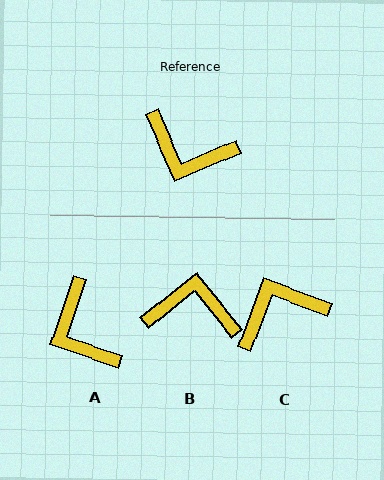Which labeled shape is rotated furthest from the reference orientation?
B, about 165 degrees away.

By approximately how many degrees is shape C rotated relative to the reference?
Approximately 134 degrees clockwise.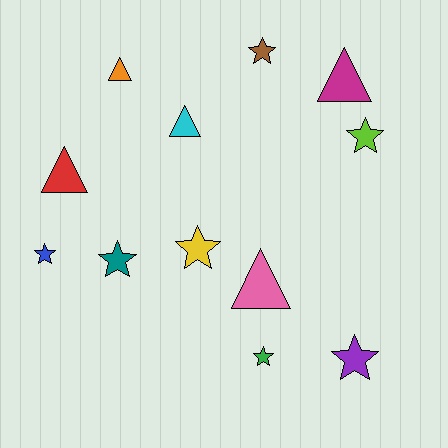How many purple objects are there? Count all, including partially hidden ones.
There is 1 purple object.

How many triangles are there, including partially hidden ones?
There are 5 triangles.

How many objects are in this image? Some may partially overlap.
There are 12 objects.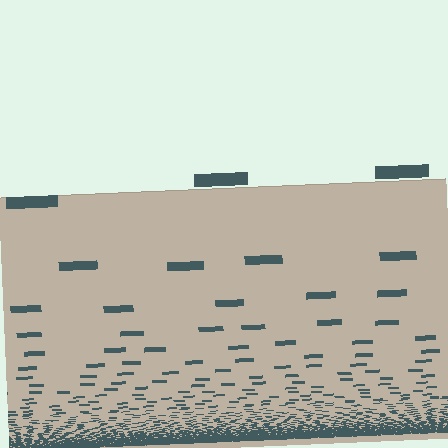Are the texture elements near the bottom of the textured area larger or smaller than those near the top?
Smaller. The gradient is inverted — elements near the bottom are smaller and denser.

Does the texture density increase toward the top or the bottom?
Density increases toward the bottom.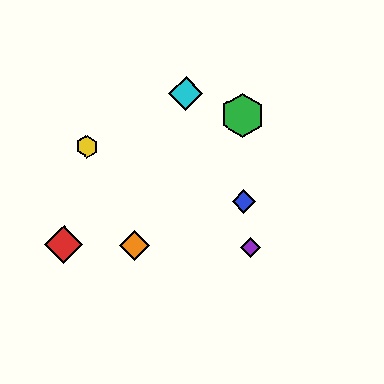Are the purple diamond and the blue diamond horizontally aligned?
No, the purple diamond is at y≈247 and the blue diamond is at y≈201.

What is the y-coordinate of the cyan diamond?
The cyan diamond is at y≈94.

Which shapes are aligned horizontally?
The red diamond, the purple diamond, the orange diamond are aligned horizontally.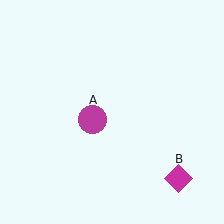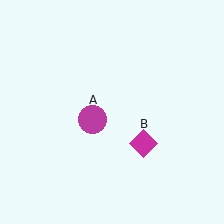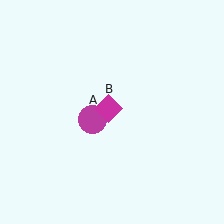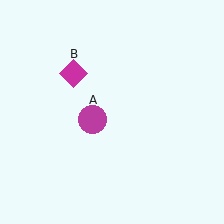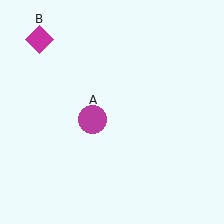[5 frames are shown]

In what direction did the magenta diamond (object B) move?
The magenta diamond (object B) moved up and to the left.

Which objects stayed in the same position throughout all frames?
Magenta circle (object A) remained stationary.